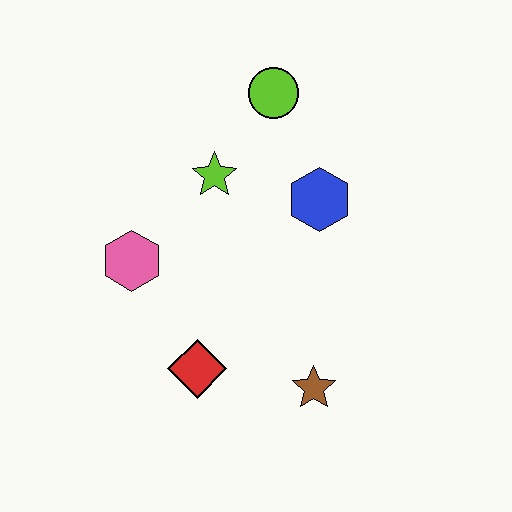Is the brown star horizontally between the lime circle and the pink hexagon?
No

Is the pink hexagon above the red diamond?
Yes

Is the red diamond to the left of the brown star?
Yes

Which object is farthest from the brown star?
The lime circle is farthest from the brown star.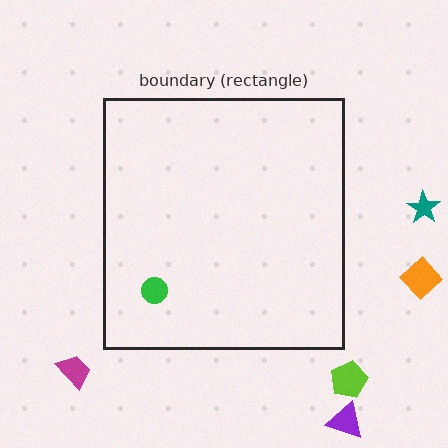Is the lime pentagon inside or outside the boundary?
Outside.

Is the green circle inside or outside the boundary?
Inside.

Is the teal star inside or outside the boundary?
Outside.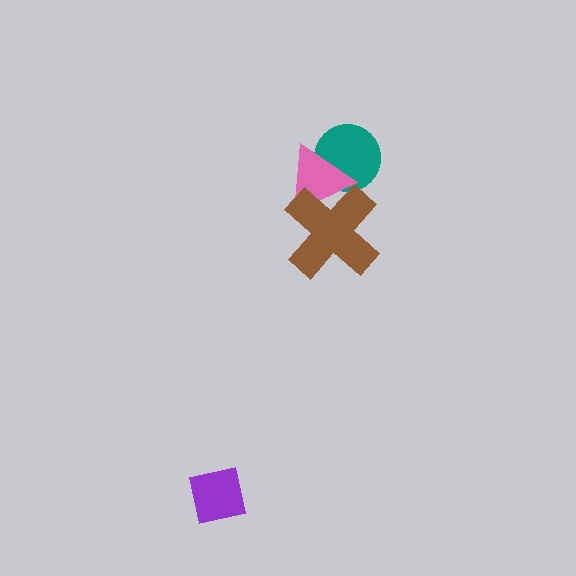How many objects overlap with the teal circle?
1 object overlaps with the teal circle.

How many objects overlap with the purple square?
0 objects overlap with the purple square.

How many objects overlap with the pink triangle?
2 objects overlap with the pink triangle.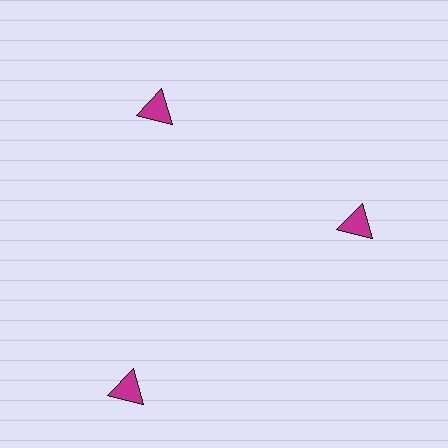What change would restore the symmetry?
The symmetry would be restored by moving it inward, back onto the ring so that all 3 triangles sit at equal angles and equal distance from the center.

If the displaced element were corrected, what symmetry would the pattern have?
It would have 3-fold rotational symmetry — the pattern would map onto itself every 120 degrees.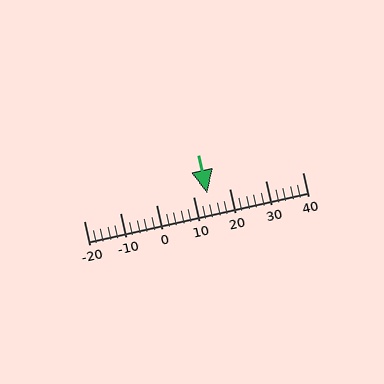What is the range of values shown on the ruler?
The ruler shows values from -20 to 40.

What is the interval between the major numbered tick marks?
The major tick marks are spaced 10 units apart.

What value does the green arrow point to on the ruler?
The green arrow points to approximately 14.